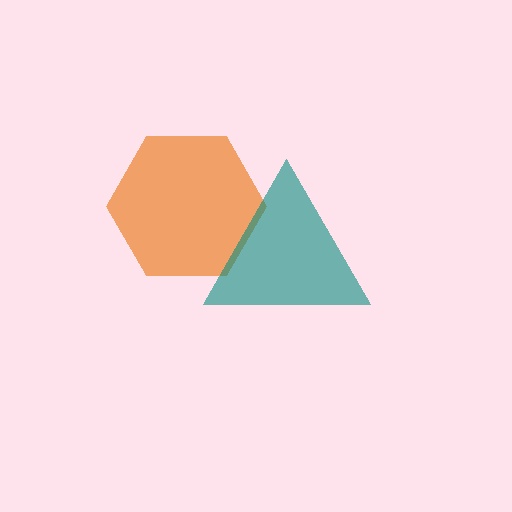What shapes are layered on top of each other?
The layered shapes are: an orange hexagon, a teal triangle.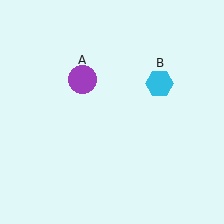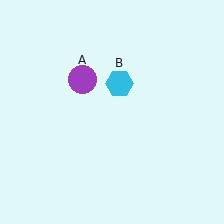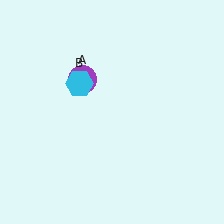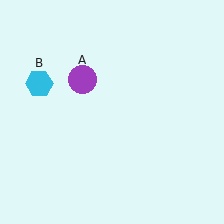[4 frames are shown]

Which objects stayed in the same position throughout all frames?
Purple circle (object A) remained stationary.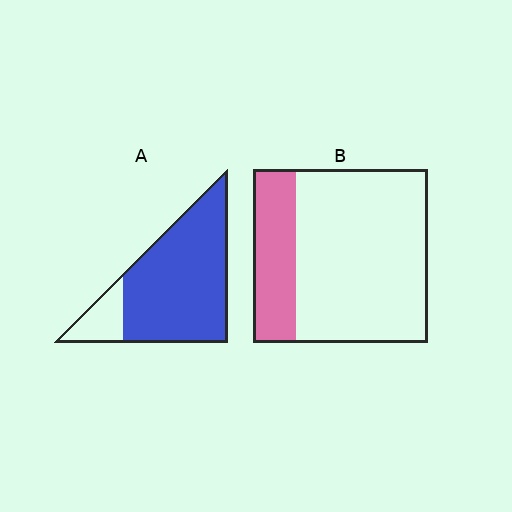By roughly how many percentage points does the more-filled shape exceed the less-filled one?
By roughly 60 percentage points (A over B).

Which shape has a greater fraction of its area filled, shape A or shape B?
Shape A.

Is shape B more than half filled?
No.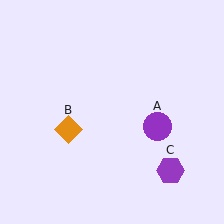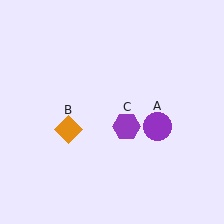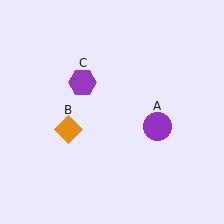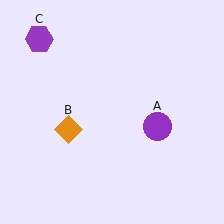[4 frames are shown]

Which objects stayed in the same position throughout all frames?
Purple circle (object A) and orange diamond (object B) remained stationary.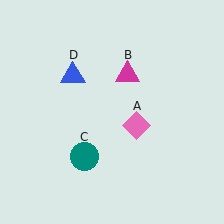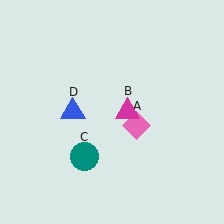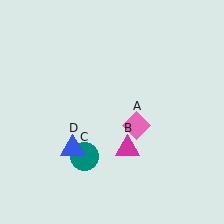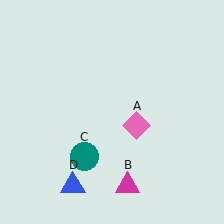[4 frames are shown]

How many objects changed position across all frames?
2 objects changed position: magenta triangle (object B), blue triangle (object D).